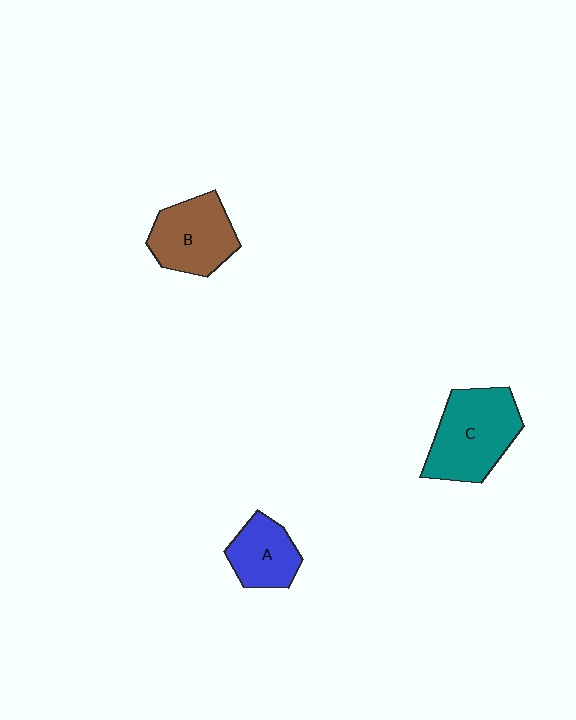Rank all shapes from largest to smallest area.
From largest to smallest: C (teal), B (brown), A (blue).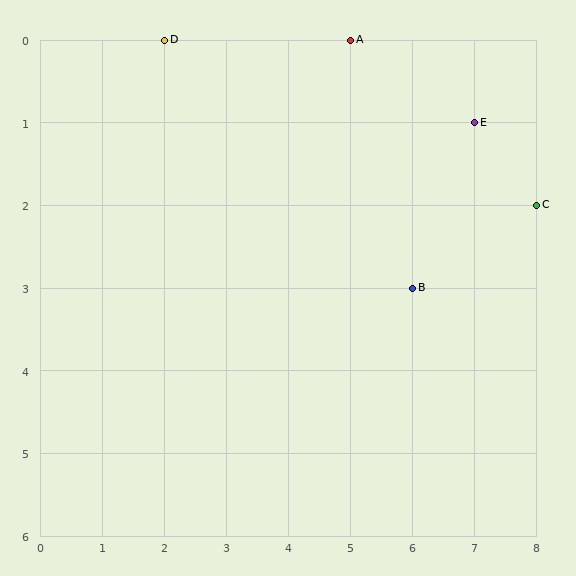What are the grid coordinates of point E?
Point E is at grid coordinates (7, 1).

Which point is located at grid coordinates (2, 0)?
Point D is at (2, 0).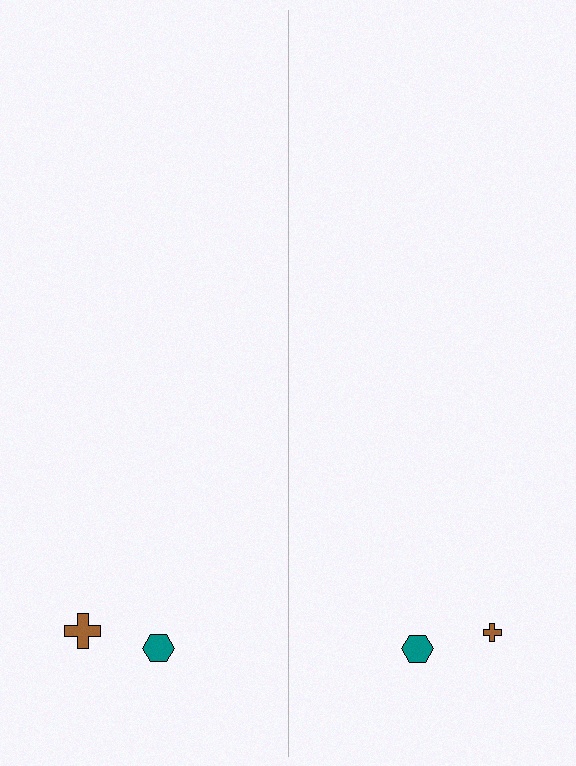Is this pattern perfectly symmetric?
No, the pattern is not perfectly symmetric. The brown cross on the right side has a different size than its mirror counterpart.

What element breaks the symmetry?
The brown cross on the right side has a different size than its mirror counterpart.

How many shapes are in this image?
There are 4 shapes in this image.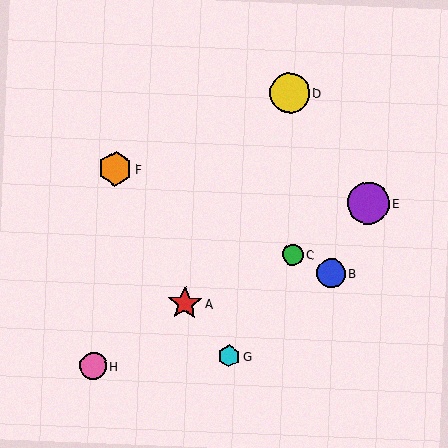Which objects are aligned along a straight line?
Objects B, C, F are aligned along a straight line.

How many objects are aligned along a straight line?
3 objects (B, C, F) are aligned along a straight line.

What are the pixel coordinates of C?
Object C is at (293, 255).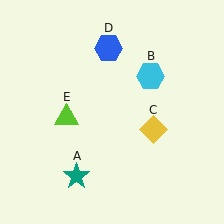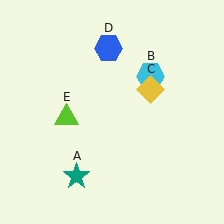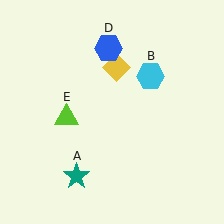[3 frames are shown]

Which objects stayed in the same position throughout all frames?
Teal star (object A) and cyan hexagon (object B) and blue hexagon (object D) and lime triangle (object E) remained stationary.